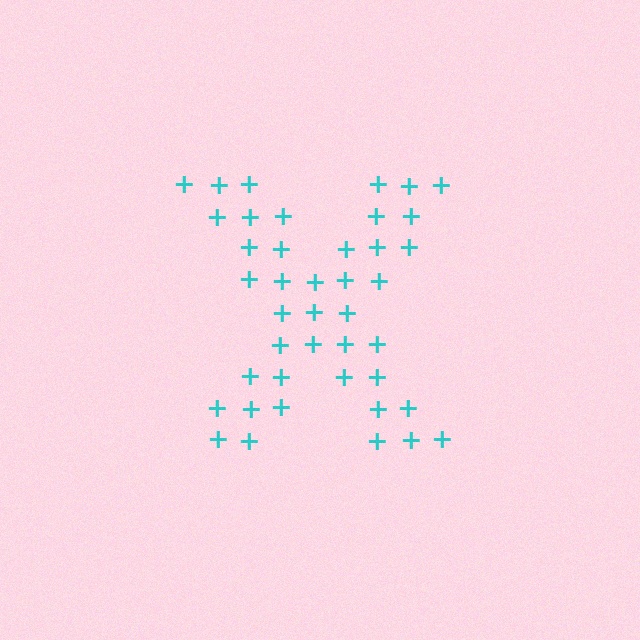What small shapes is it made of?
It is made of small plus signs.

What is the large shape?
The large shape is the letter X.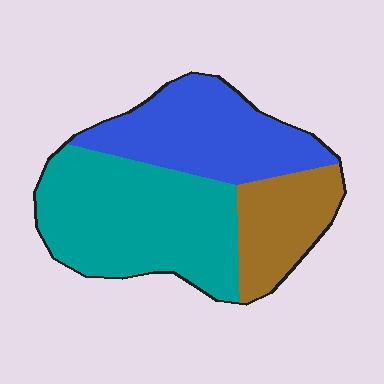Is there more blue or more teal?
Teal.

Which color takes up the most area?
Teal, at roughly 45%.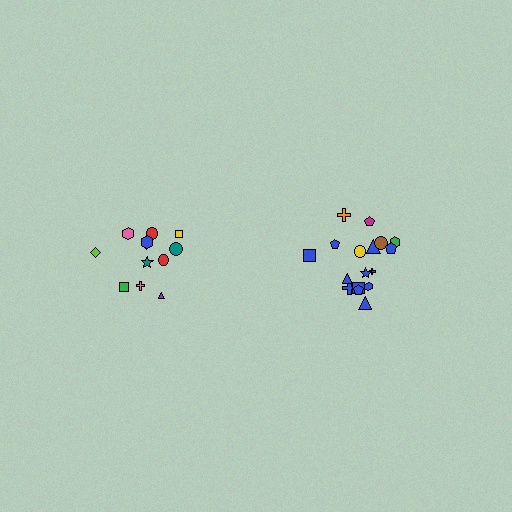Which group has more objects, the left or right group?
The right group.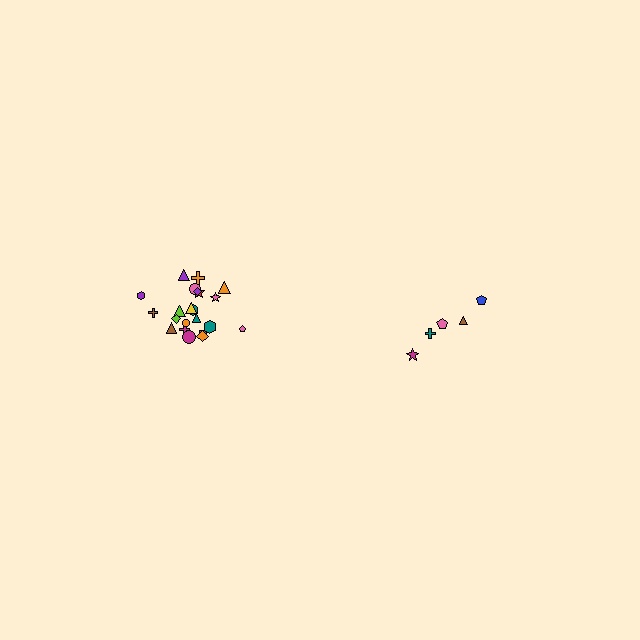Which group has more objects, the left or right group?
The left group.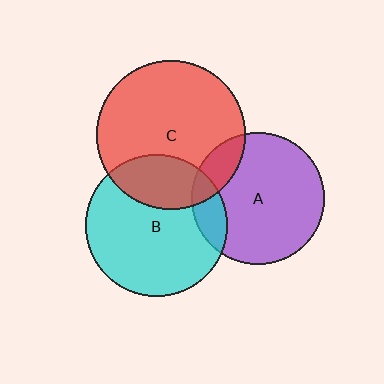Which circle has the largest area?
Circle C (red).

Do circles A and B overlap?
Yes.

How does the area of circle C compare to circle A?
Approximately 1.3 times.